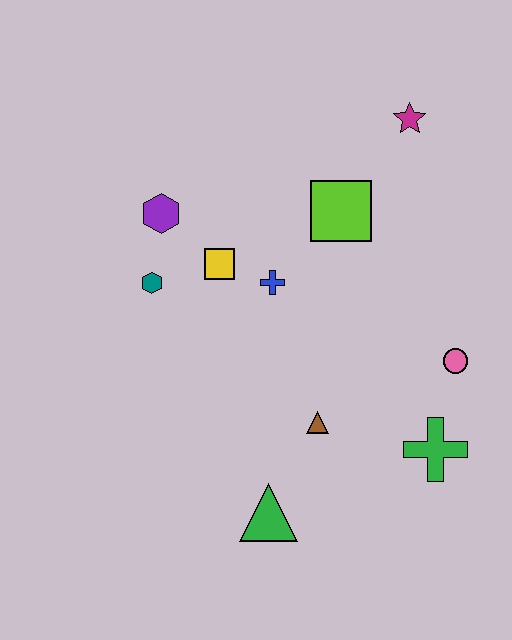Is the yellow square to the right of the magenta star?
No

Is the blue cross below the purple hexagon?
Yes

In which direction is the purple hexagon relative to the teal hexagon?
The purple hexagon is above the teal hexagon.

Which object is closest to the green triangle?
The brown triangle is closest to the green triangle.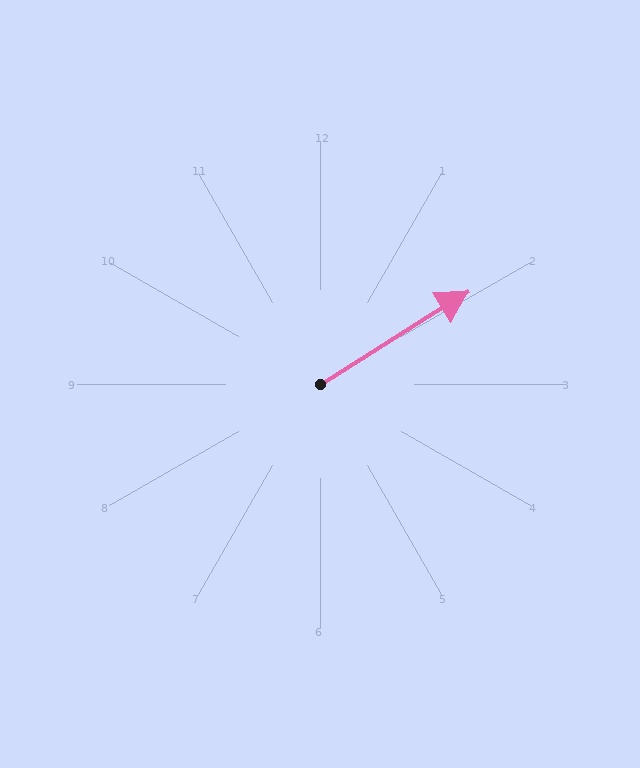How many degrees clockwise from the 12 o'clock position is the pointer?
Approximately 58 degrees.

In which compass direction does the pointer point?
Northeast.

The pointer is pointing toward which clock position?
Roughly 2 o'clock.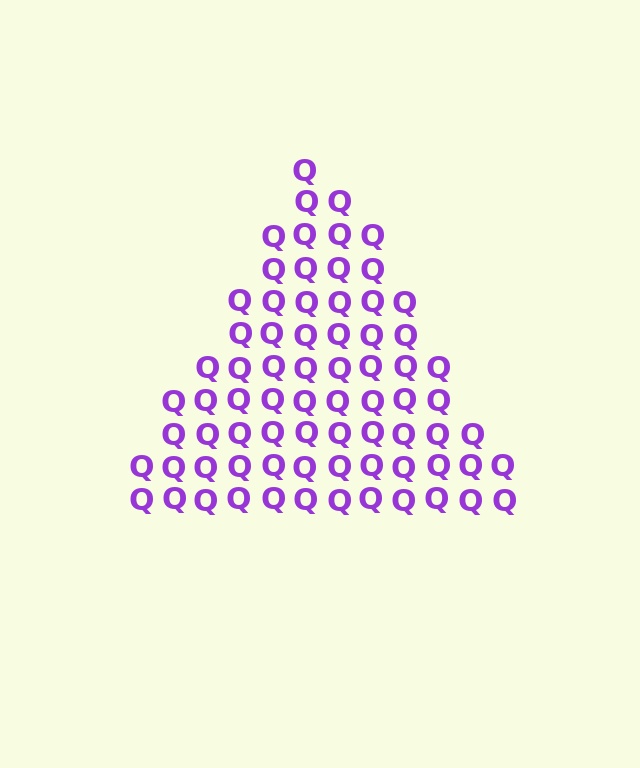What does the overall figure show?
The overall figure shows a triangle.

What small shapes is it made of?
It is made of small letter Q's.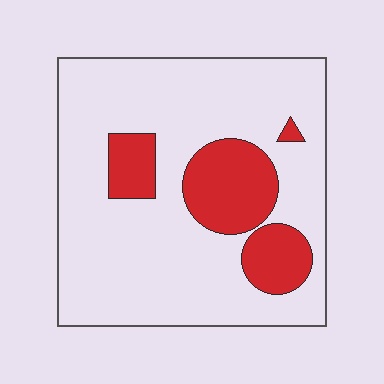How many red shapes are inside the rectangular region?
4.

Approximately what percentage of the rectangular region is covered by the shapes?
Approximately 20%.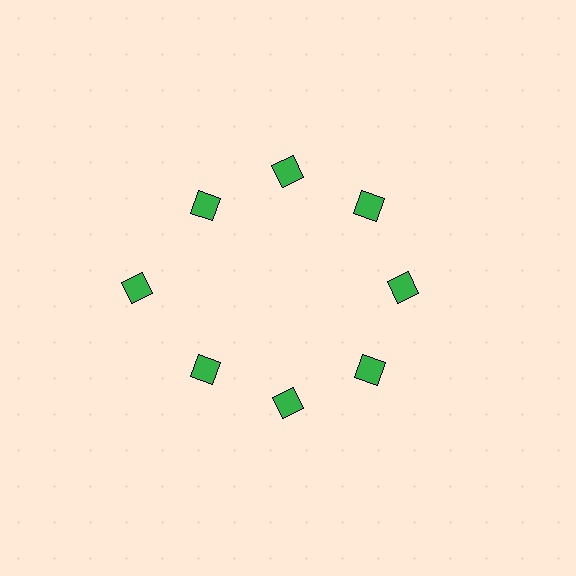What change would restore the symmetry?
The symmetry would be restored by moving it inward, back onto the ring so that all 8 diamonds sit at equal angles and equal distance from the center.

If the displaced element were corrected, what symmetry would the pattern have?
It would have 8-fold rotational symmetry — the pattern would map onto itself every 45 degrees.